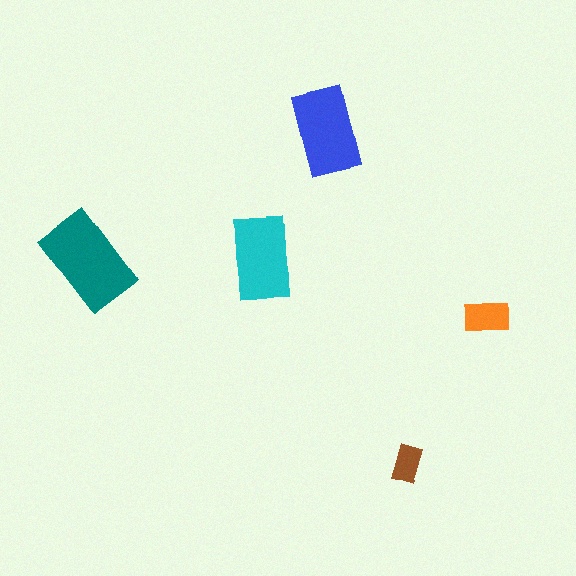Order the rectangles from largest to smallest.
the teal one, the blue one, the cyan one, the orange one, the brown one.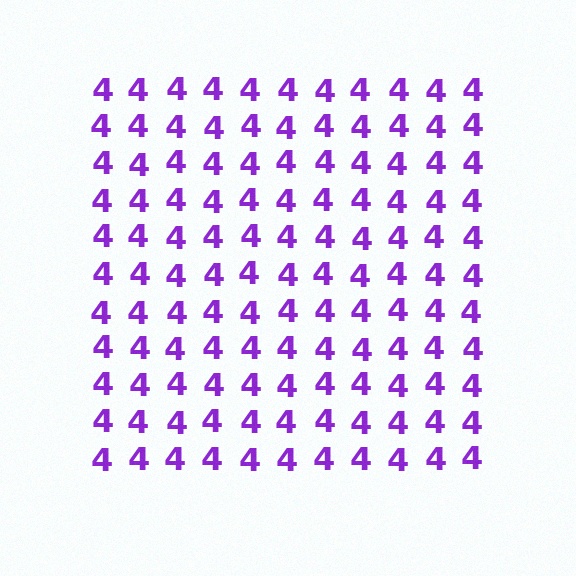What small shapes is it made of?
It is made of small digit 4's.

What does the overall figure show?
The overall figure shows a square.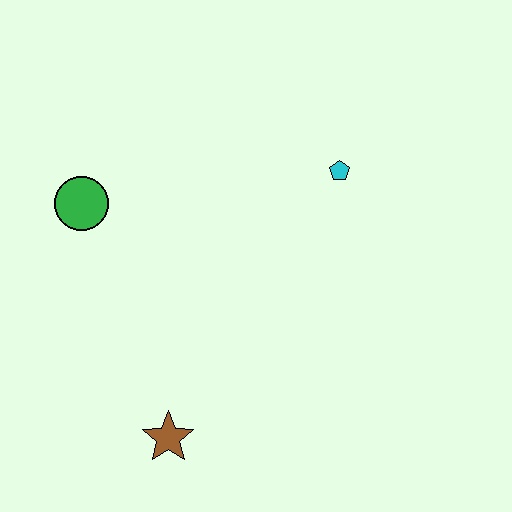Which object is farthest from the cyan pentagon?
The brown star is farthest from the cyan pentagon.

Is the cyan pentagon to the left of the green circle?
No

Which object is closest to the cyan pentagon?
The green circle is closest to the cyan pentagon.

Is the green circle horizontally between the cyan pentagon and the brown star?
No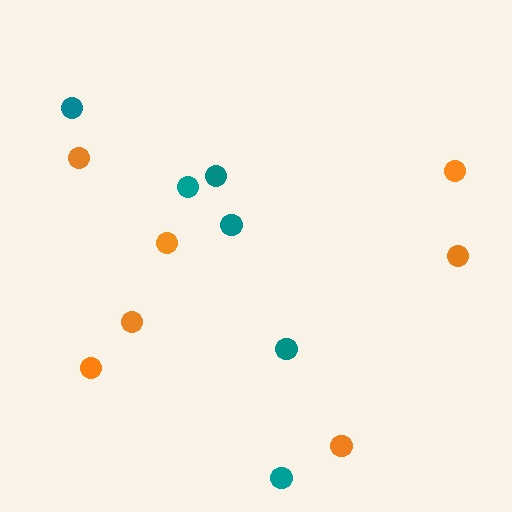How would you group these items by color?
There are 2 groups: one group of orange circles (7) and one group of teal circles (6).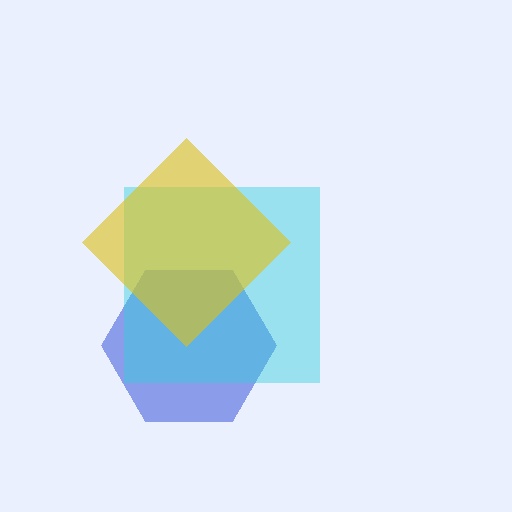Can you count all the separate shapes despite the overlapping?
Yes, there are 3 separate shapes.